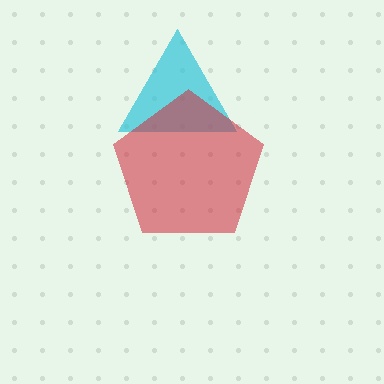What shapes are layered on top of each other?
The layered shapes are: a cyan triangle, a red pentagon.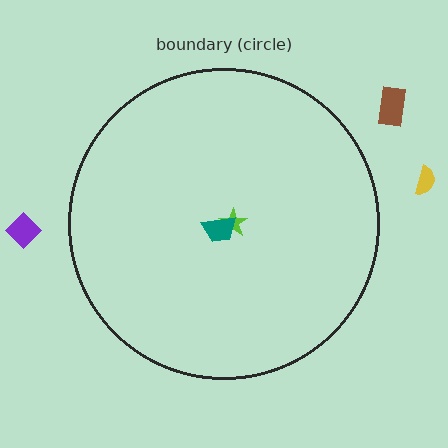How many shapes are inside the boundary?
2 inside, 3 outside.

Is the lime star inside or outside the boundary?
Inside.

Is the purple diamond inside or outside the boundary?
Outside.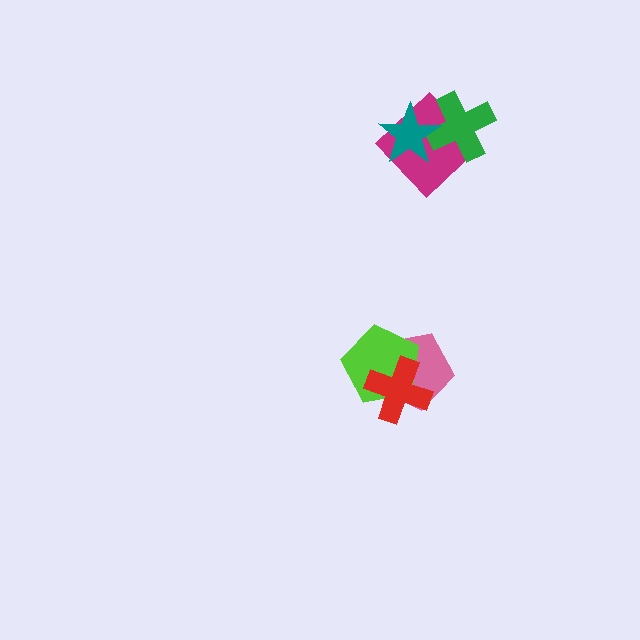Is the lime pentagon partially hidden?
Yes, it is partially covered by another shape.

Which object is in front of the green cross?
The teal star is in front of the green cross.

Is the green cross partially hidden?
Yes, it is partially covered by another shape.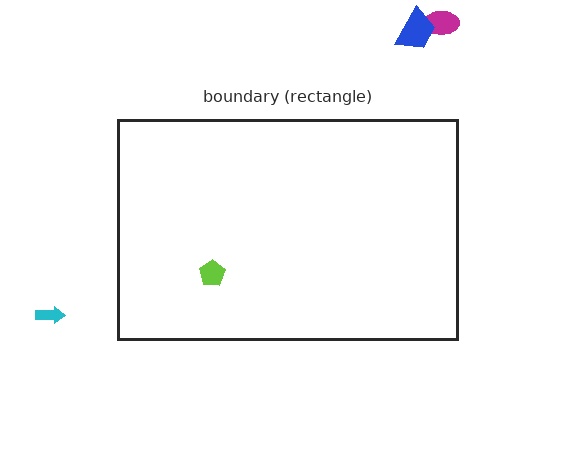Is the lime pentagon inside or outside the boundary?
Inside.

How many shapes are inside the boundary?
1 inside, 3 outside.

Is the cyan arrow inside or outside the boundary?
Outside.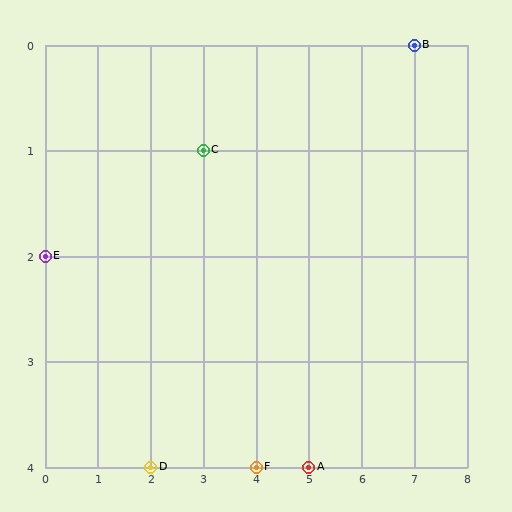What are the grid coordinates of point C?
Point C is at grid coordinates (3, 1).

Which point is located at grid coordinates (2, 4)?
Point D is at (2, 4).